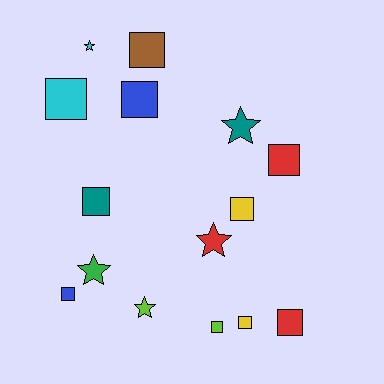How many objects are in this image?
There are 15 objects.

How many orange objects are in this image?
There are no orange objects.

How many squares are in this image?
There are 10 squares.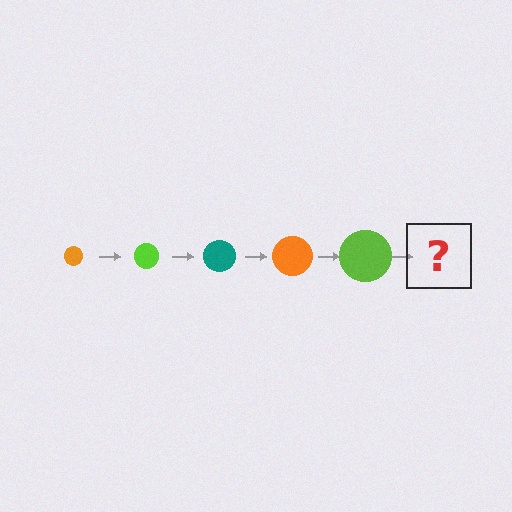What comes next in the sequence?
The next element should be a teal circle, larger than the previous one.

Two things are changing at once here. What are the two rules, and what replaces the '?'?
The two rules are that the circle grows larger each step and the color cycles through orange, lime, and teal. The '?' should be a teal circle, larger than the previous one.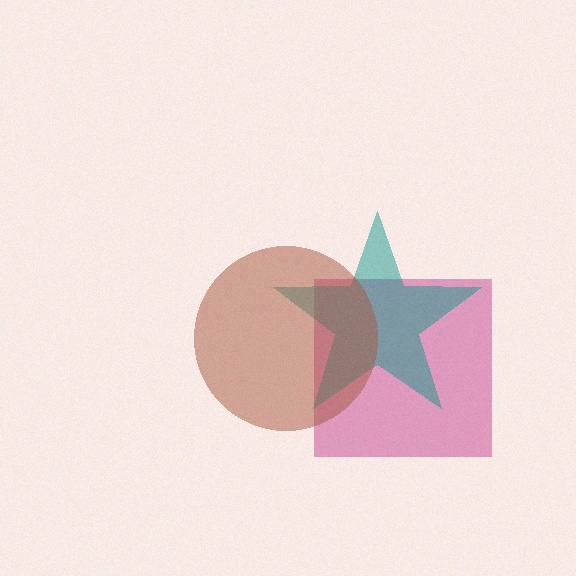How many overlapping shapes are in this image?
There are 3 overlapping shapes in the image.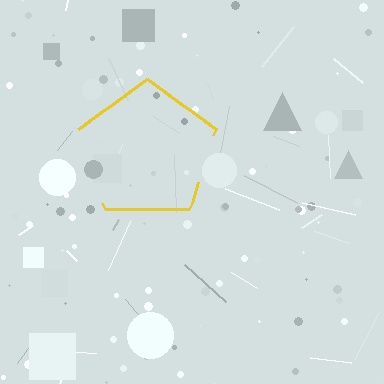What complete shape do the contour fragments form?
The contour fragments form a pentagon.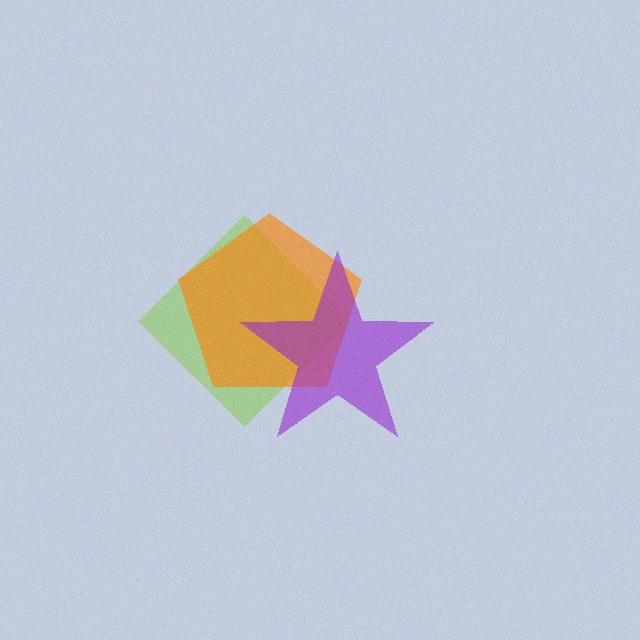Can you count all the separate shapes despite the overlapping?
Yes, there are 3 separate shapes.